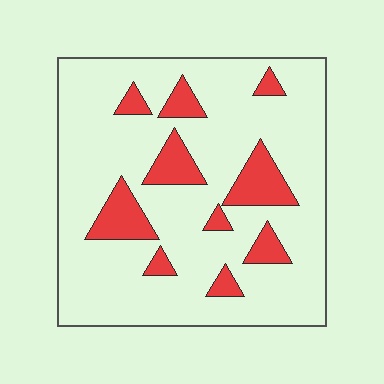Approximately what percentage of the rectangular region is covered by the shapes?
Approximately 15%.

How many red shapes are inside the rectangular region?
10.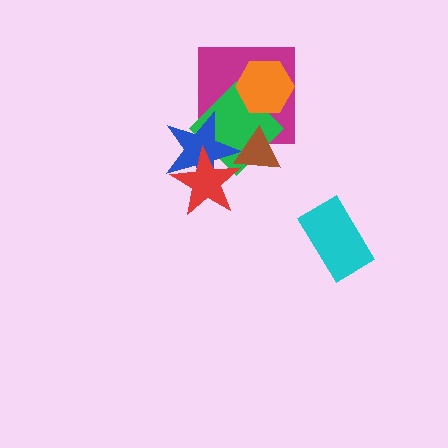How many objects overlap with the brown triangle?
3 objects overlap with the brown triangle.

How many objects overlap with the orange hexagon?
2 objects overlap with the orange hexagon.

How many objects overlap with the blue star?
4 objects overlap with the blue star.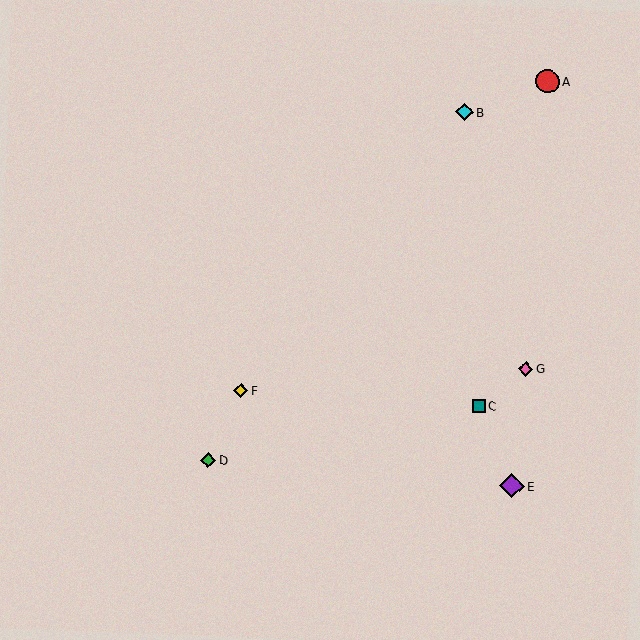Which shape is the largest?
The purple diamond (labeled E) is the largest.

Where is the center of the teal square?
The center of the teal square is at (479, 406).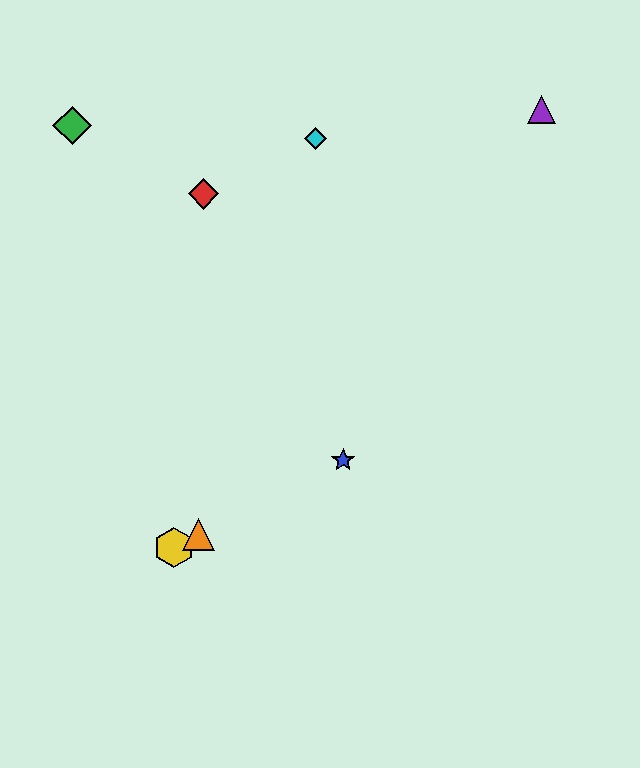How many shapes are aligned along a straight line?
3 shapes (the blue star, the yellow hexagon, the orange triangle) are aligned along a straight line.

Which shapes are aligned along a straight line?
The blue star, the yellow hexagon, the orange triangle are aligned along a straight line.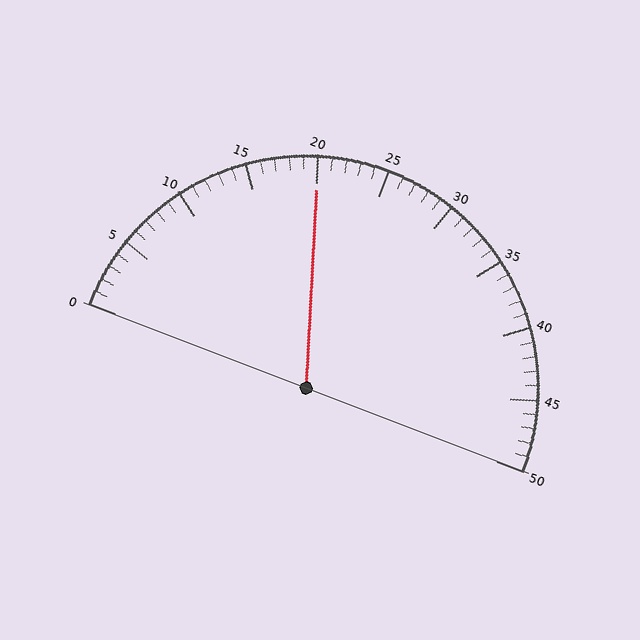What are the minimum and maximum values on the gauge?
The gauge ranges from 0 to 50.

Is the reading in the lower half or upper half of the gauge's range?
The reading is in the lower half of the range (0 to 50).